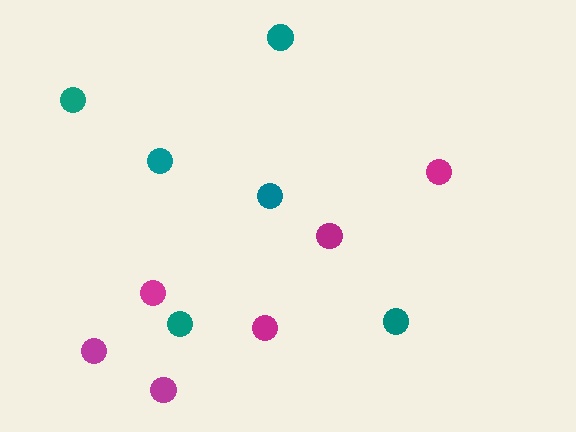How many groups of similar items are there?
There are 2 groups: one group of magenta circles (6) and one group of teal circles (6).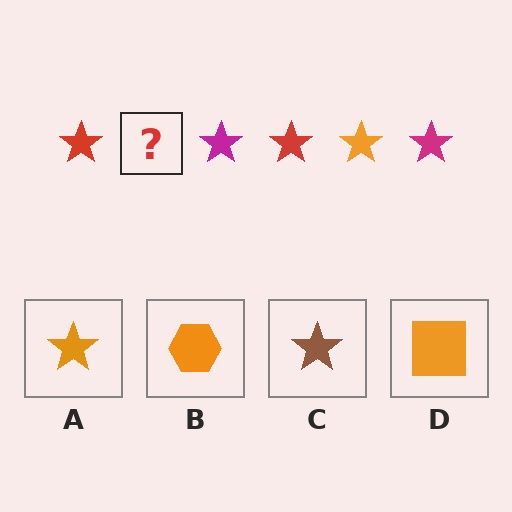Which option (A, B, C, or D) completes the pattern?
A.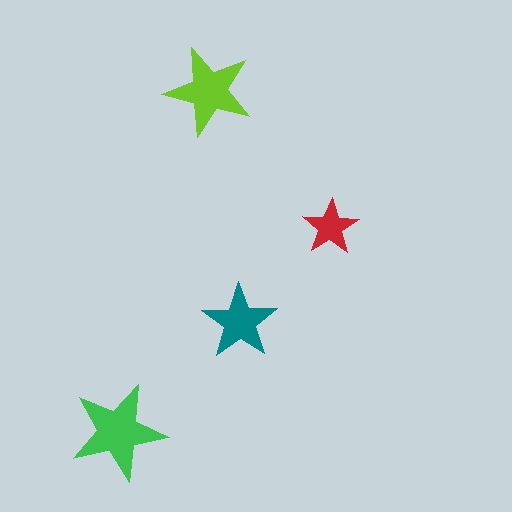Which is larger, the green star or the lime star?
The green one.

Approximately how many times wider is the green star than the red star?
About 1.5 times wider.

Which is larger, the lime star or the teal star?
The lime one.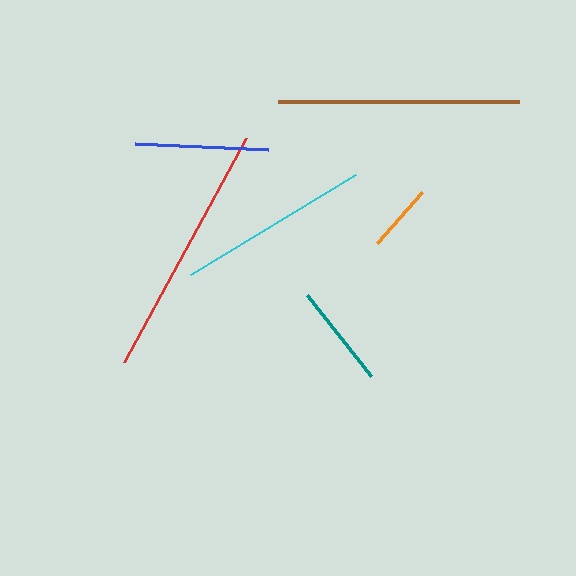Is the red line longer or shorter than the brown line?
The red line is longer than the brown line.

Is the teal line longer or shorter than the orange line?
The teal line is longer than the orange line.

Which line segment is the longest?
The red line is the longest at approximately 255 pixels.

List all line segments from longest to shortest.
From longest to shortest: red, brown, cyan, blue, teal, orange.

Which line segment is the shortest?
The orange line is the shortest at approximately 68 pixels.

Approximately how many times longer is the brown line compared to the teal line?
The brown line is approximately 2.3 times the length of the teal line.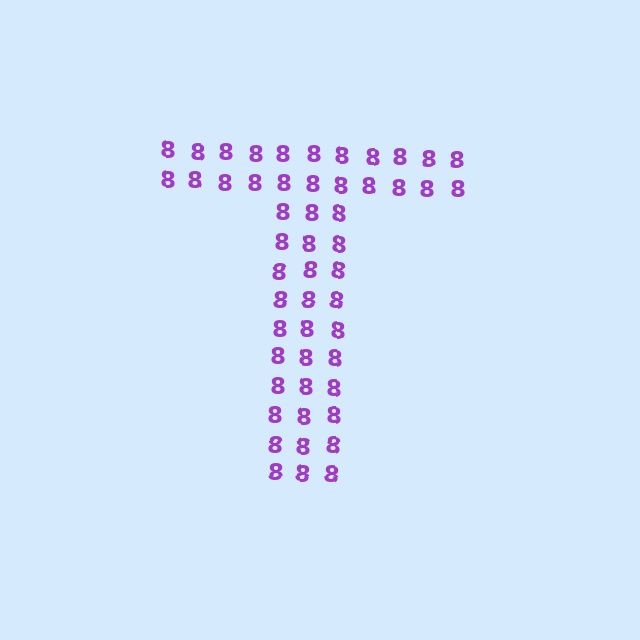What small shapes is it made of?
It is made of small digit 8's.